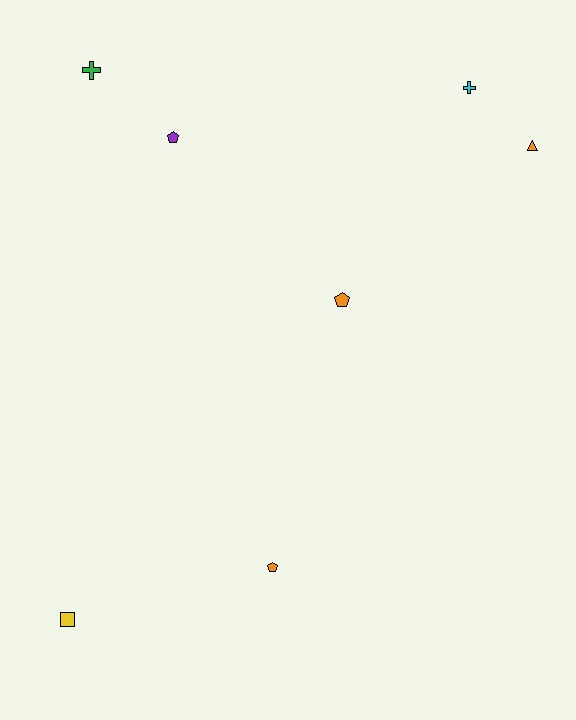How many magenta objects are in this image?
There are no magenta objects.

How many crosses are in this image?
There are 2 crosses.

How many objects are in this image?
There are 7 objects.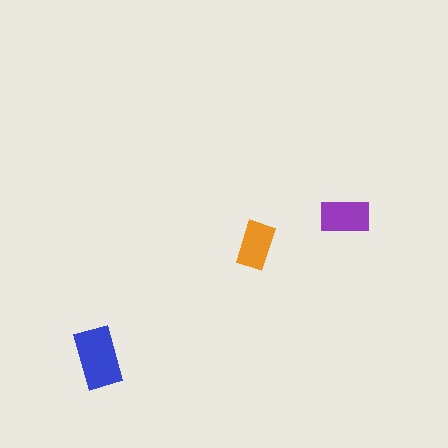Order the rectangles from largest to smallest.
the blue one, the purple one, the orange one.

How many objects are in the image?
There are 3 objects in the image.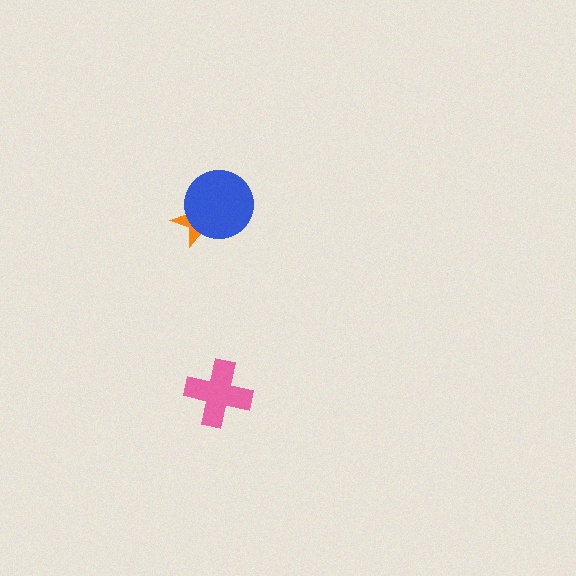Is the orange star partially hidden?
Yes, it is partially covered by another shape.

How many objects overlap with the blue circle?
1 object overlaps with the blue circle.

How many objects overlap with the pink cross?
0 objects overlap with the pink cross.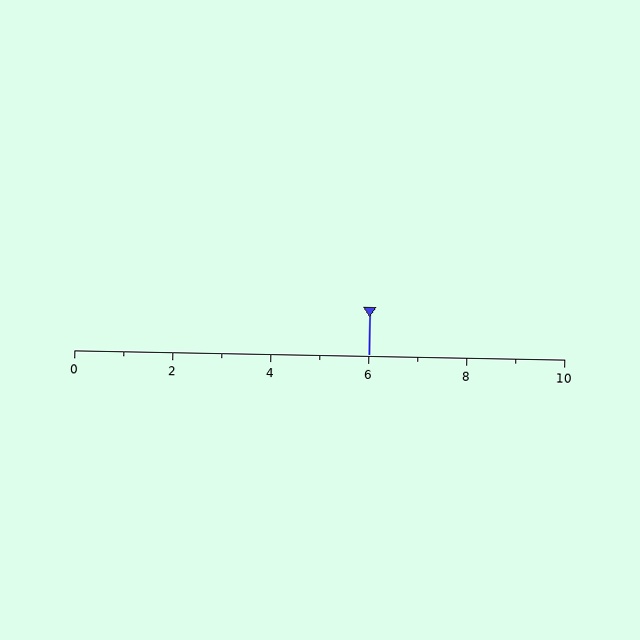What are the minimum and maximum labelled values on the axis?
The axis runs from 0 to 10.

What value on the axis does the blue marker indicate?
The marker indicates approximately 6.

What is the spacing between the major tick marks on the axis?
The major ticks are spaced 2 apart.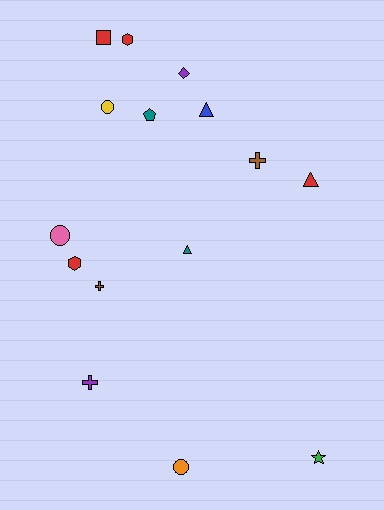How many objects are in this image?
There are 15 objects.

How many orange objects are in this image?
There is 1 orange object.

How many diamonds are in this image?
There is 1 diamond.